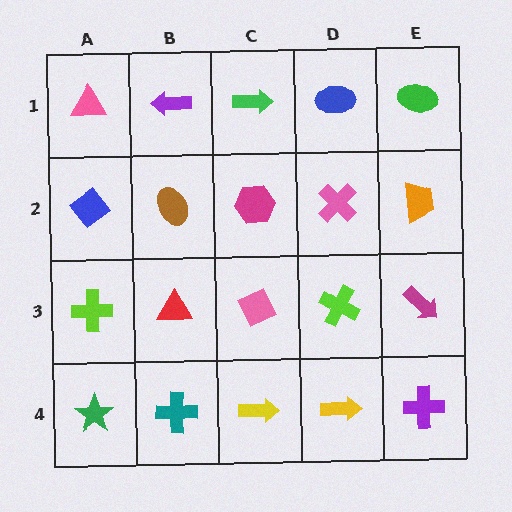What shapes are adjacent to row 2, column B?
A purple arrow (row 1, column B), a red triangle (row 3, column B), a blue diamond (row 2, column A), a magenta hexagon (row 2, column C).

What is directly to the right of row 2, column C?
A pink cross.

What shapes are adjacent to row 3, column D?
A pink cross (row 2, column D), a yellow arrow (row 4, column D), a pink diamond (row 3, column C), a magenta arrow (row 3, column E).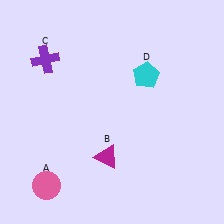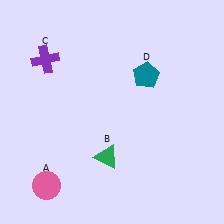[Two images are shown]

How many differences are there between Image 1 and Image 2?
There are 2 differences between the two images.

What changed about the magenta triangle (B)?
In Image 1, B is magenta. In Image 2, it changed to green.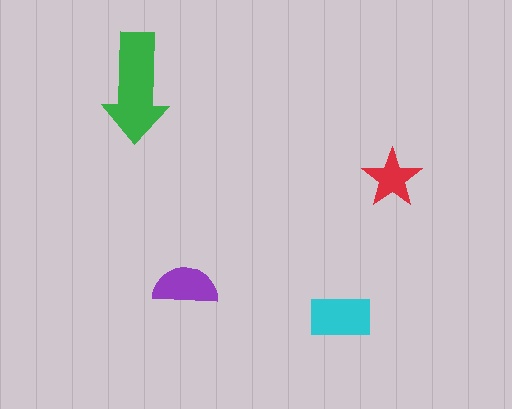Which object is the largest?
The green arrow.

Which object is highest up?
The green arrow is topmost.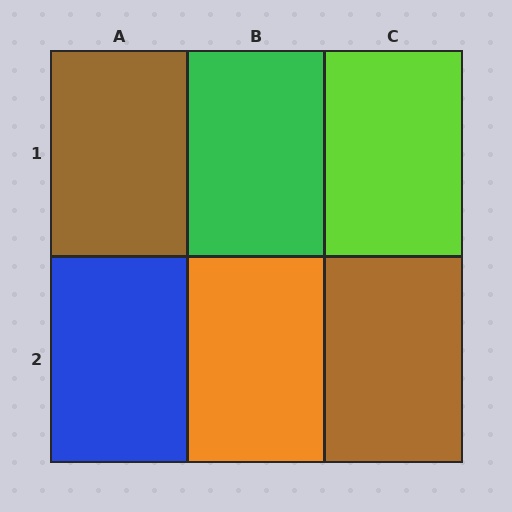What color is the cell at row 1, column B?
Green.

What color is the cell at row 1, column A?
Brown.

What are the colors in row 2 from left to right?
Blue, orange, brown.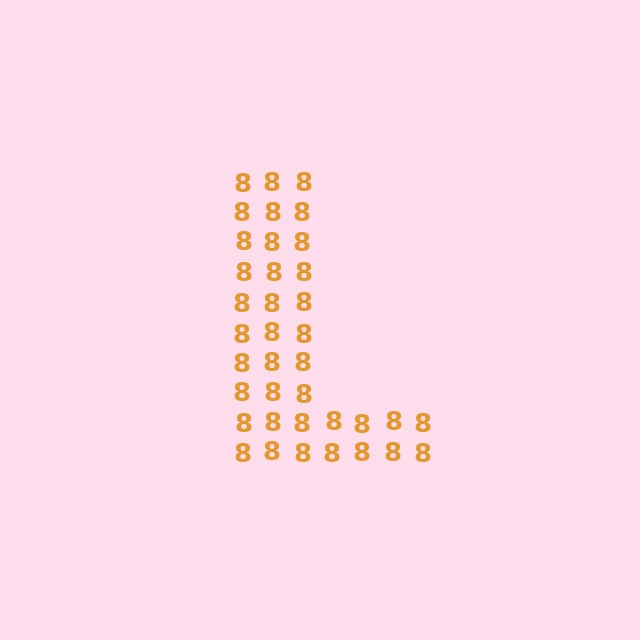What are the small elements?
The small elements are digit 8's.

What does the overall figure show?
The overall figure shows the letter L.